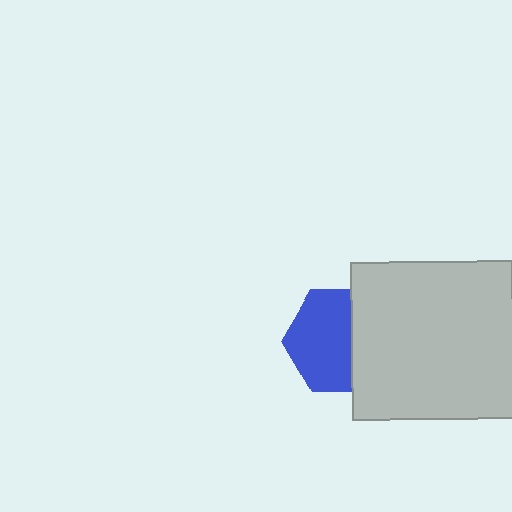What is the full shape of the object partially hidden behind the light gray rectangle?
The partially hidden object is a blue hexagon.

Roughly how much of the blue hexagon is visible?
About half of it is visible (roughly 61%).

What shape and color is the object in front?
The object in front is a light gray rectangle.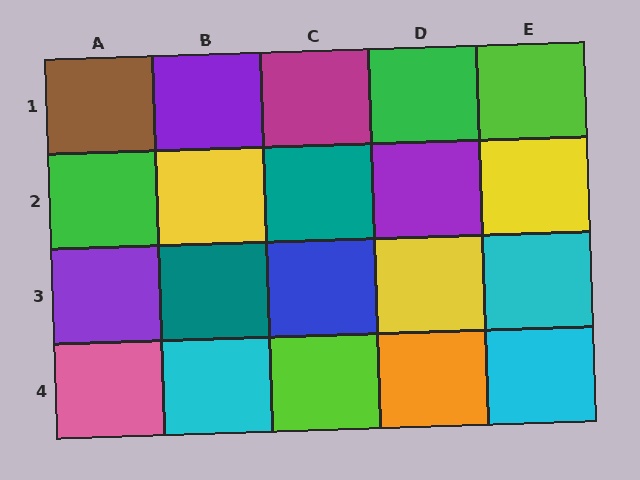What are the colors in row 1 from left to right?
Brown, purple, magenta, green, lime.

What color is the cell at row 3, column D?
Yellow.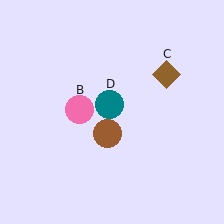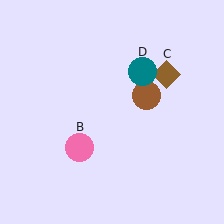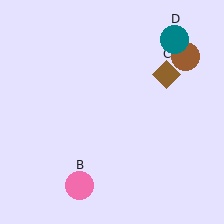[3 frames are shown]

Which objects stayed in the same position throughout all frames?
Brown diamond (object C) remained stationary.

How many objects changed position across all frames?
3 objects changed position: brown circle (object A), pink circle (object B), teal circle (object D).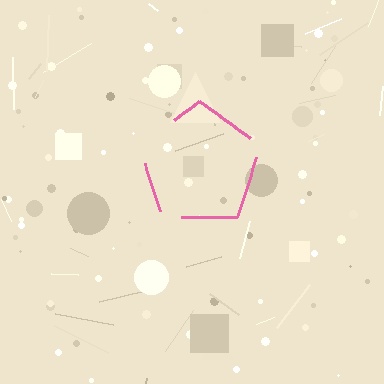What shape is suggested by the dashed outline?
The dashed outline suggests a pentagon.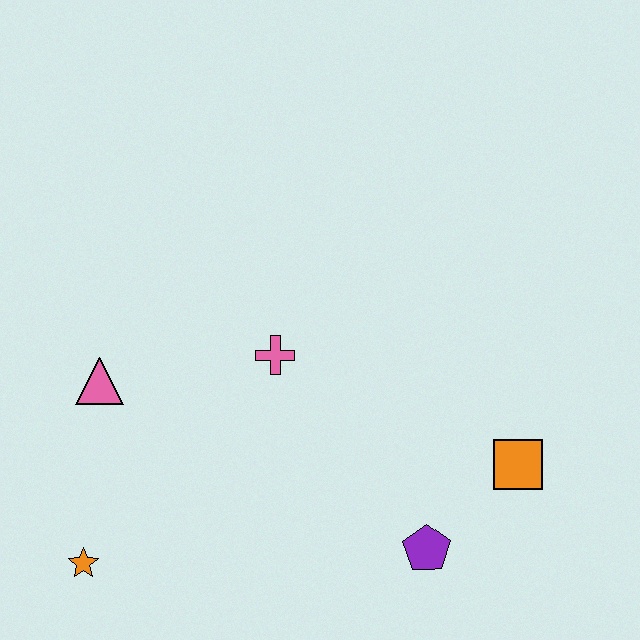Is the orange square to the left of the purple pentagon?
No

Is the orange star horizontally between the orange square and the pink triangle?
No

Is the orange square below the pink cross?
Yes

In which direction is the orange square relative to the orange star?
The orange square is to the right of the orange star.